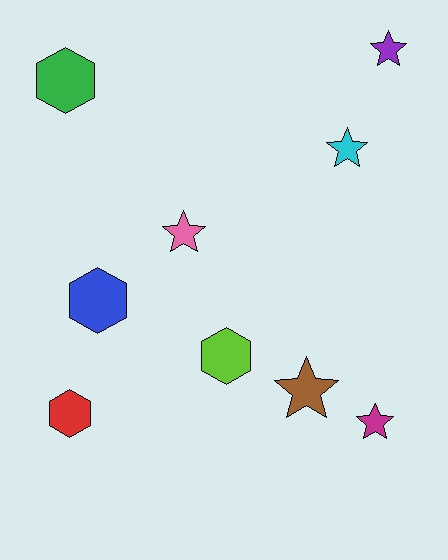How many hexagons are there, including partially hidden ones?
There are 4 hexagons.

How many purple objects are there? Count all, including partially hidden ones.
There is 1 purple object.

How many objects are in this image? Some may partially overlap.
There are 9 objects.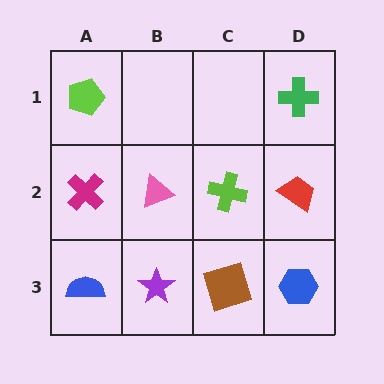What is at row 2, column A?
A magenta cross.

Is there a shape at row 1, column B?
No, that cell is empty.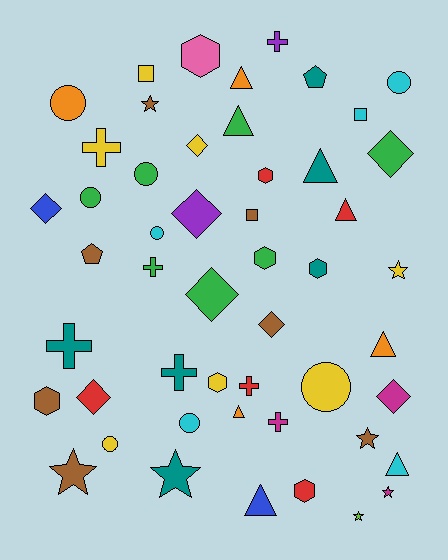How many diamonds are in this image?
There are 8 diamonds.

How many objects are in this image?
There are 50 objects.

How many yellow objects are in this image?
There are 7 yellow objects.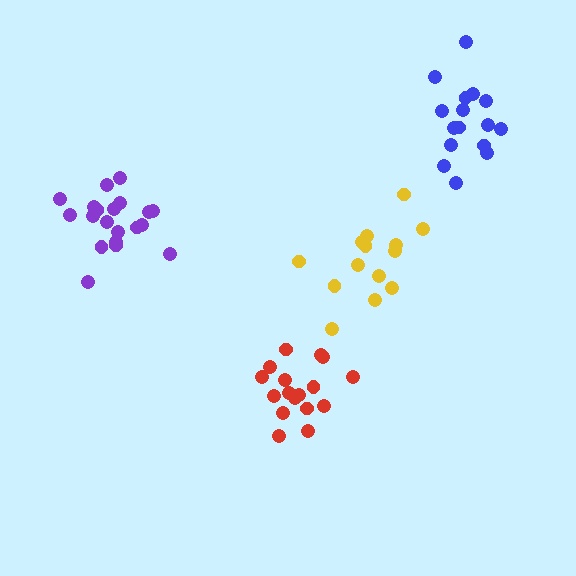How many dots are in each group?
Group 1: 20 dots, Group 2: 16 dots, Group 3: 17 dots, Group 4: 14 dots (67 total).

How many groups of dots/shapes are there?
There are 4 groups.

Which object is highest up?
The blue cluster is topmost.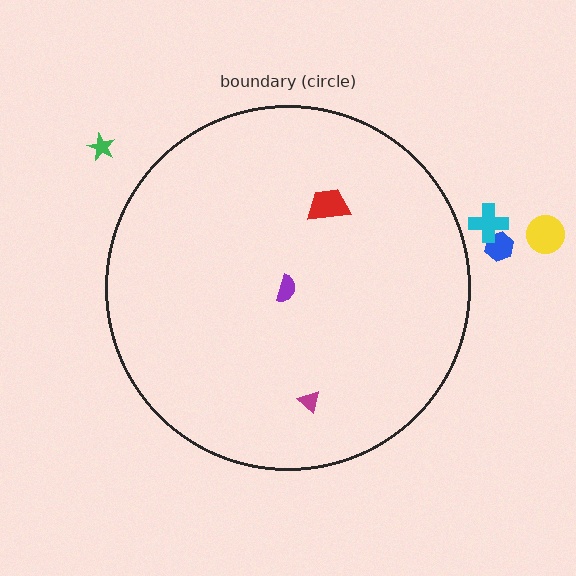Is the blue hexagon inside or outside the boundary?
Outside.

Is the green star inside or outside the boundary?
Outside.